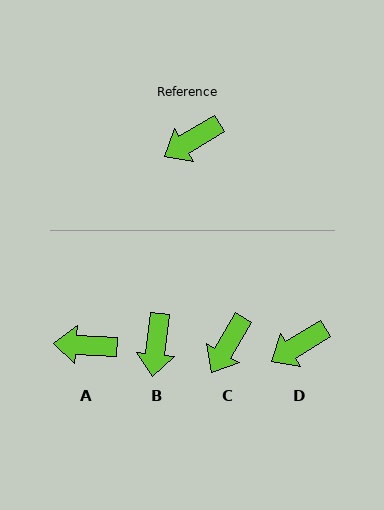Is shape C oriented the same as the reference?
No, it is off by about 29 degrees.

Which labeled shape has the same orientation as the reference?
D.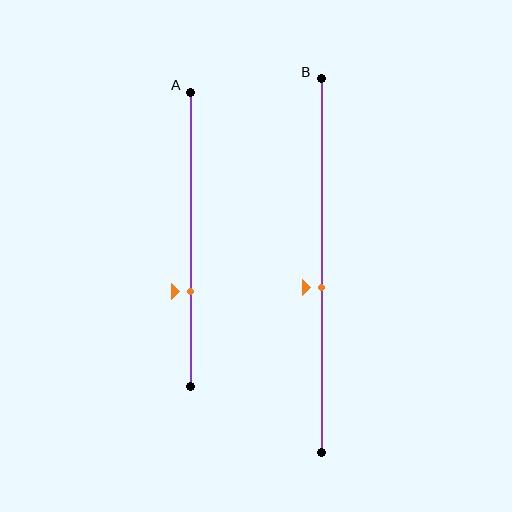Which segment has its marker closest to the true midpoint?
Segment B has its marker closest to the true midpoint.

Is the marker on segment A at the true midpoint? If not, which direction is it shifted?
No, the marker on segment A is shifted downward by about 18% of the segment length.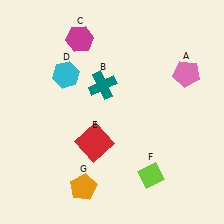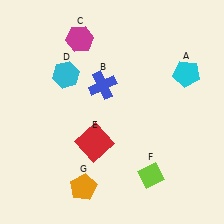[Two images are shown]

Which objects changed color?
A changed from pink to cyan. B changed from teal to blue.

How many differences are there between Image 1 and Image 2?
There are 2 differences between the two images.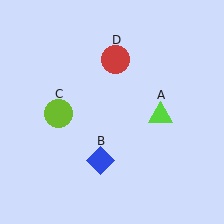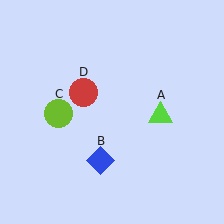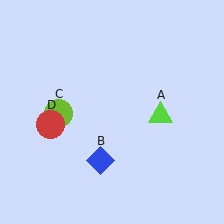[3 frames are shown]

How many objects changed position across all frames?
1 object changed position: red circle (object D).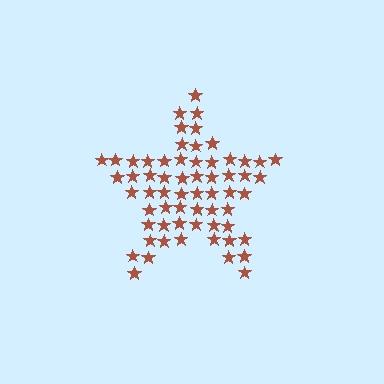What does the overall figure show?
The overall figure shows a star.